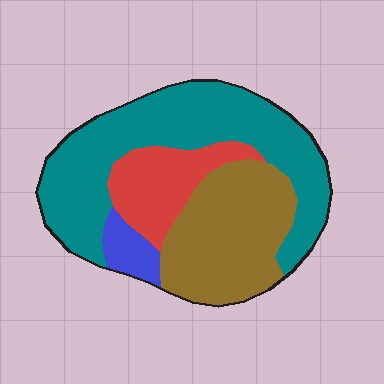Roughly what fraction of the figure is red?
Red covers 16% of the figure.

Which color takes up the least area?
Blue, at roughly 5%.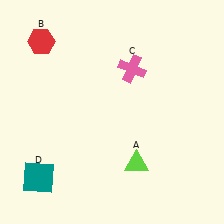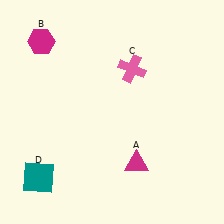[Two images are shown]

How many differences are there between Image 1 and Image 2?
There are 2 differences between the two images.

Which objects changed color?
A changed from lime to magenta. B changed from red to magenta.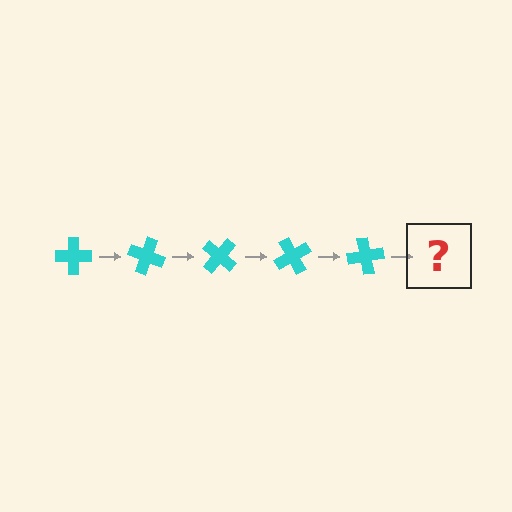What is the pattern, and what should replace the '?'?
The pattern is that the cross rotates 20 degrees each step. The '?' should be a cyan cross rotated 100 degrees.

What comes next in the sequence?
The next element should be a cyan cross rotated 100 degrees.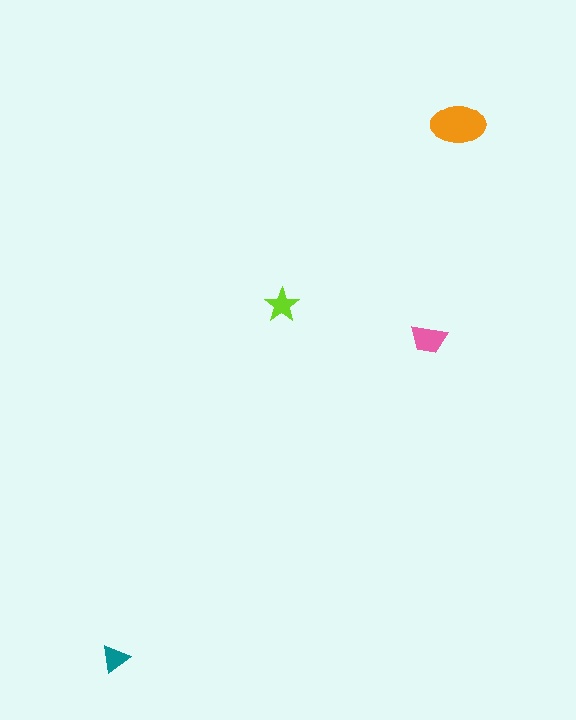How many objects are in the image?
There are 4 objects in the image.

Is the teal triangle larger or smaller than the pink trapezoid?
Smaller.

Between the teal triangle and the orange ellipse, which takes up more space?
The orange ellipse.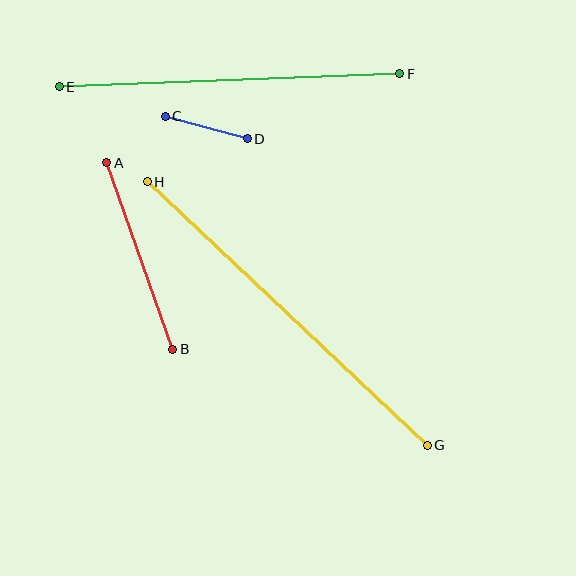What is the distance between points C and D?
The distance is approximately 85 pixels.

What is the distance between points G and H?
The distance is approximately 385 pixels.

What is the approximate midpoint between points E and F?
The midpoint is at approximately (230, 80) pixels.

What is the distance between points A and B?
The distance is approximately 198 pixels.